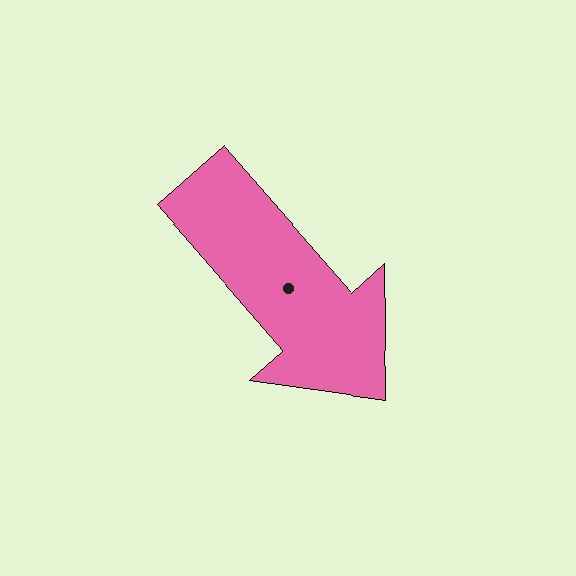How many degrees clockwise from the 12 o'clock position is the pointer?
Approximately 139 degrees.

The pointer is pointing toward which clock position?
Roughly 5 o'clock.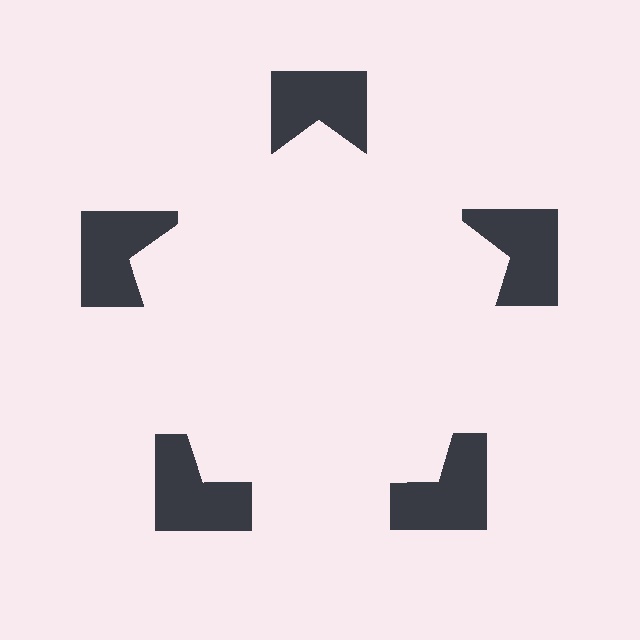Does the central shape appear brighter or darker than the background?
It typically appears slightly brighter than the background, even though no actual brightness change is drawn.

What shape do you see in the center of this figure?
An illusory pentagon — its edges are inferred from the aligned wedge cuts in the notched squares, not physically drawn.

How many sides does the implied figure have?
5 sides.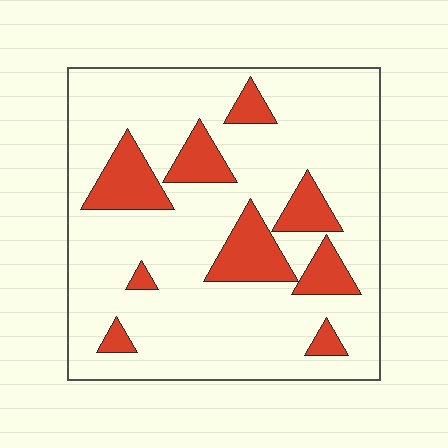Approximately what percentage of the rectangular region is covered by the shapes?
Approximately 20%.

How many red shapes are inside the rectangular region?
9.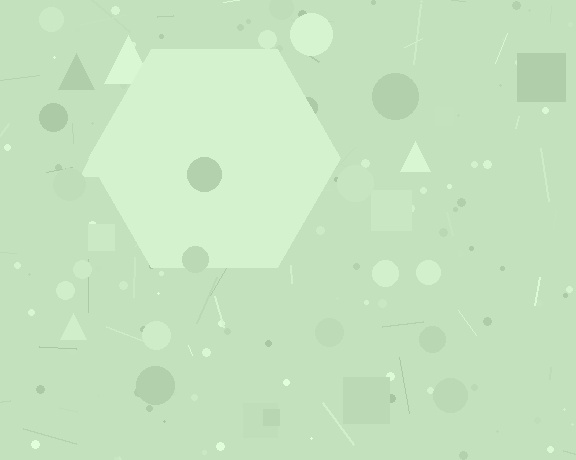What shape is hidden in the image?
A hexagon is hidden in the image.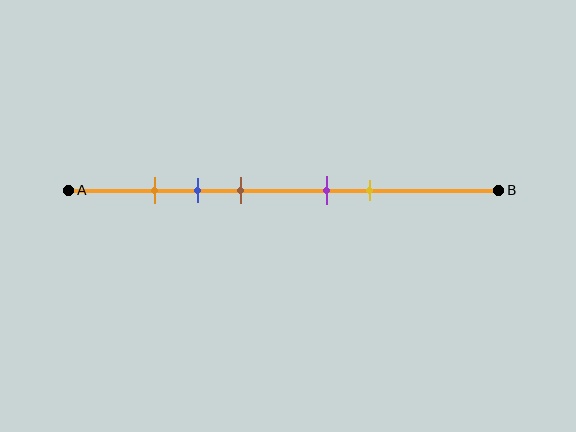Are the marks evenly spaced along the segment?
No, the marks are not evenly spaced.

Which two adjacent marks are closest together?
The orange and blue marks are the closest adjacent pair.